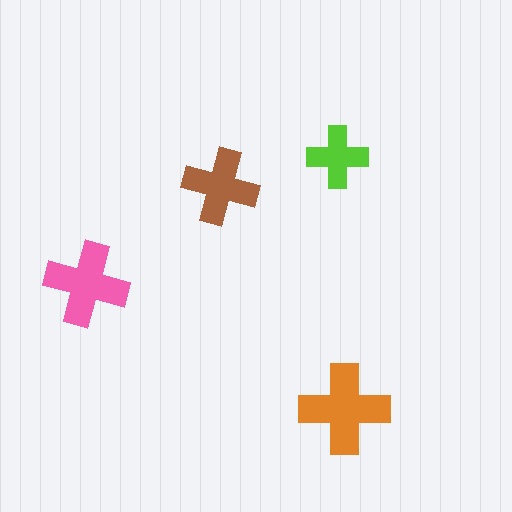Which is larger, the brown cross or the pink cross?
The pink one.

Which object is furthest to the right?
The orange cross is rightmost.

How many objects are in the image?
There are 4 objects in the image.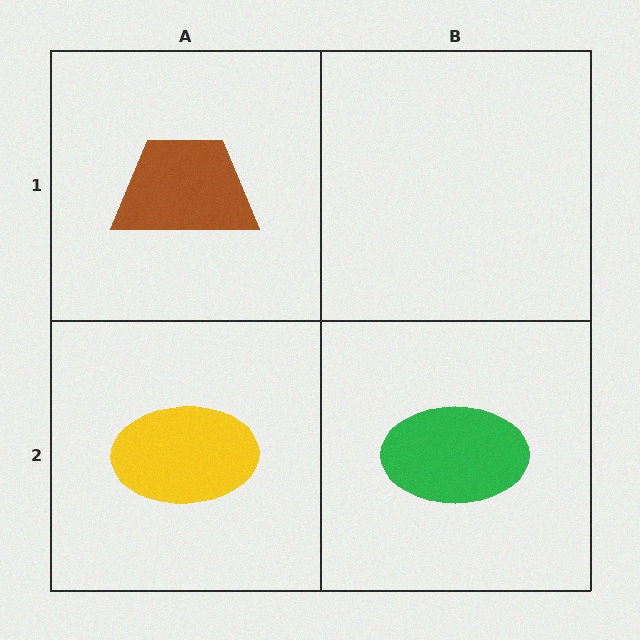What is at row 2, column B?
A green ellipse.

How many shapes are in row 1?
1 shape.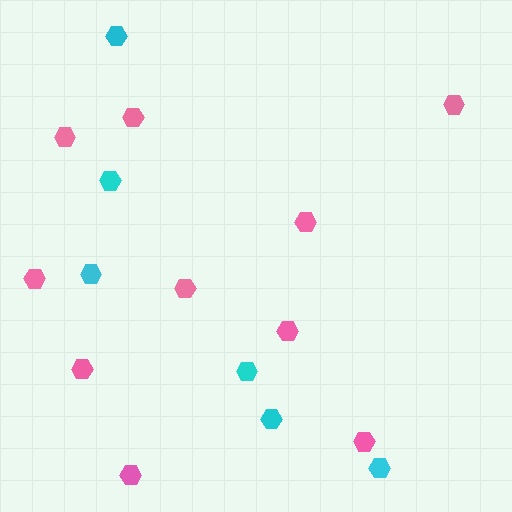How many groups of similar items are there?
There are 2 groups: one group of cyan hexagons (6) and one group of pink hexagons (10).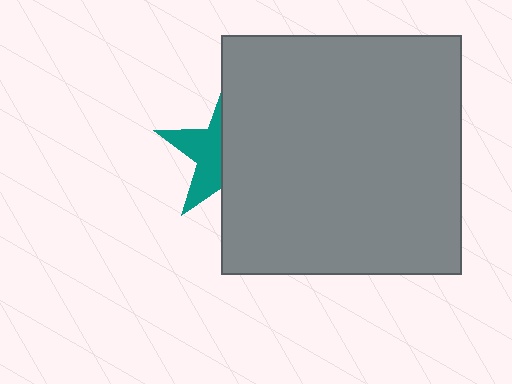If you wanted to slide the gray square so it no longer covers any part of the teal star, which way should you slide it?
Slide it right — that is the most direct way to separate the two shapes.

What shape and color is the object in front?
The object in front is a gray square.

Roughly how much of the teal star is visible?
A small part of it is visible (roughly 43%).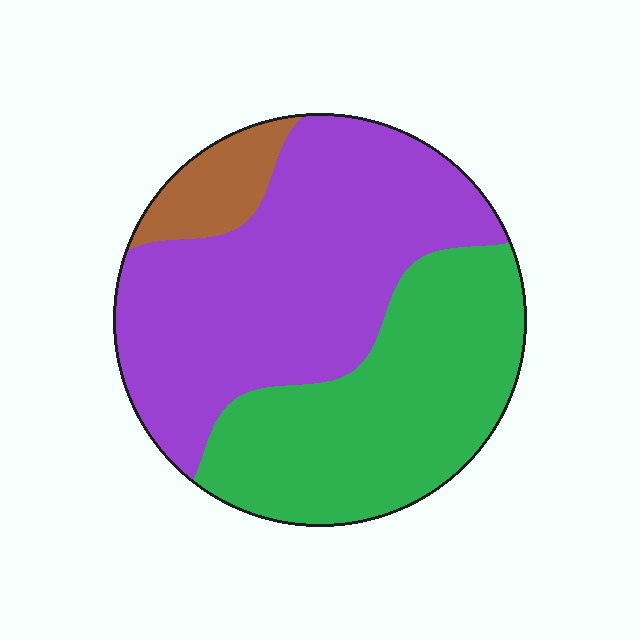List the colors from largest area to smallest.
From largest to smallest: purple, green, brown.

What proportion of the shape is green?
Green covers 40% of the shape.